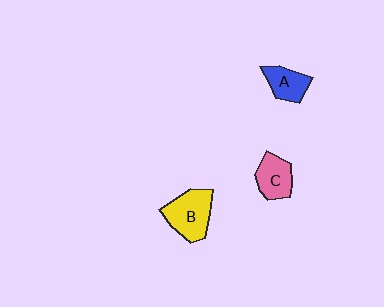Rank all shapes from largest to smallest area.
From largest to smallest: B (yellow), C (pink), A (blue).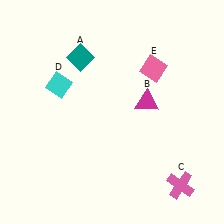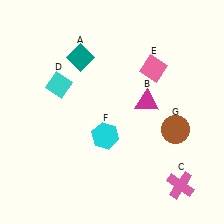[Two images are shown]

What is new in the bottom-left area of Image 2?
A cyan hexagon (F) was added in the bottom-left area of Image 2.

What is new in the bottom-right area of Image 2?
A brown circle (G) was added in the bottom-right area of Image 2.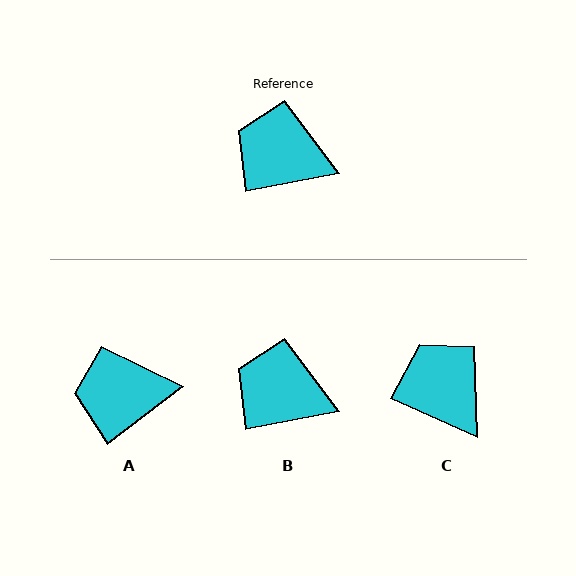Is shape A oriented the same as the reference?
No, it is off by about 27 degrees.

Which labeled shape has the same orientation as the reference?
B.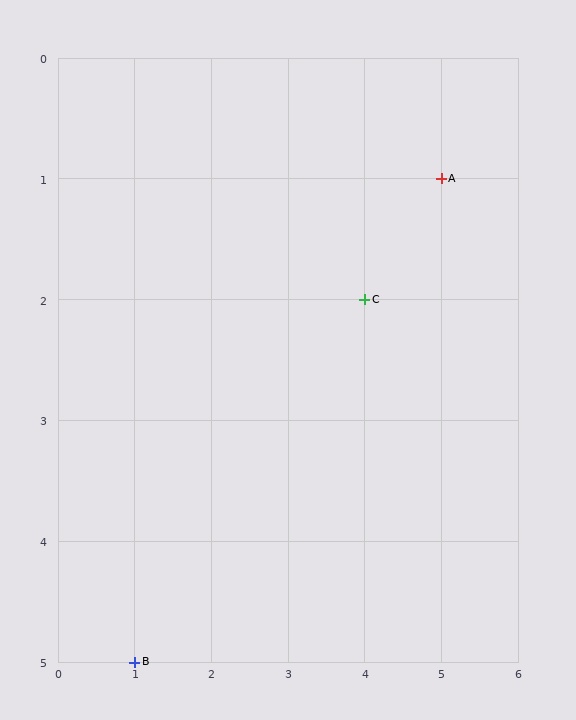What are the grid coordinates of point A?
Point A is at grid coordinates (5, 1).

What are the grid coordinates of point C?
Point C is at grid coordinates (4, 2).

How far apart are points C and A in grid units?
Points C and A are 1 column and 1 row apart (about 1.4 grid units diagonally).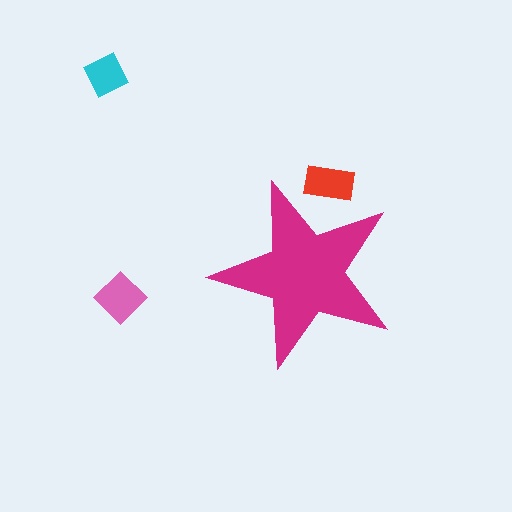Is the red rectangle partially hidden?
Yes, the red rectangle is partially hidden behind the magenta star.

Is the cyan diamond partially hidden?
No, the cyan diamond is fully visible.